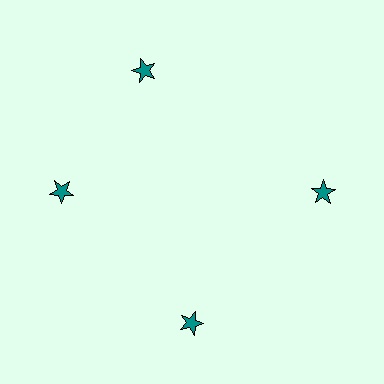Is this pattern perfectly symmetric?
No. The 4 teal stars are arranged in a ring, but one element near the 12 o'clock position is rotated out of alignment along the ring, breaking the 4-fold rotational symmetry.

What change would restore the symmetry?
The symmetry would be restored by rotating it back into even spacing with its neighbors so that all 4 stars sit at equal angles and equal distance from the center.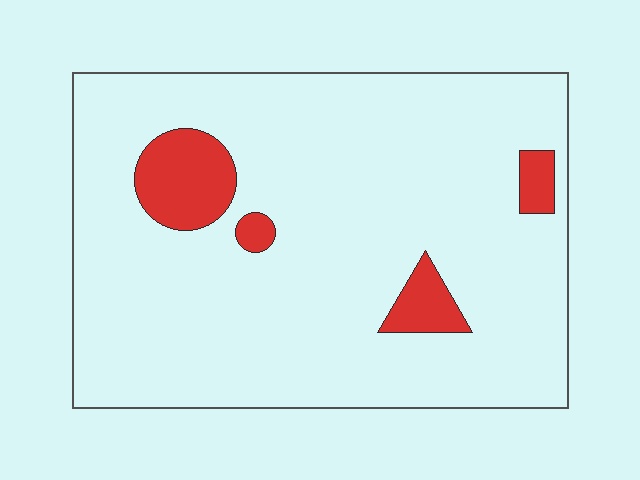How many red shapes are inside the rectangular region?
4.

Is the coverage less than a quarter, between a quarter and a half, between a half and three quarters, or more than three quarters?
Less than a quarter.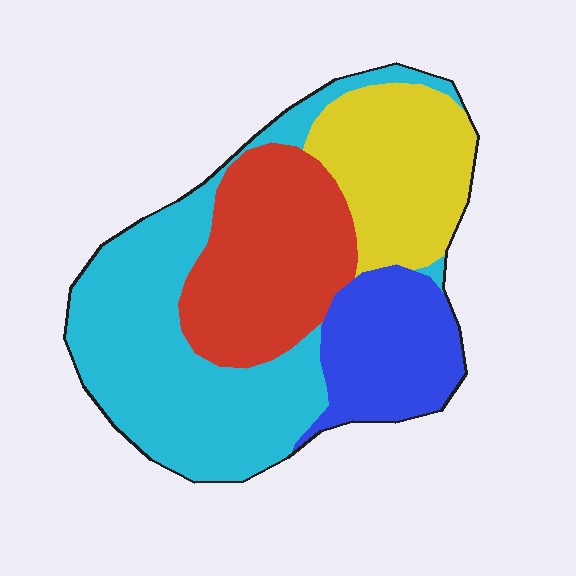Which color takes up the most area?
Cyan, at roughly 40%.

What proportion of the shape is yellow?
Yellow takes up about one fifth (1/5) of the shape.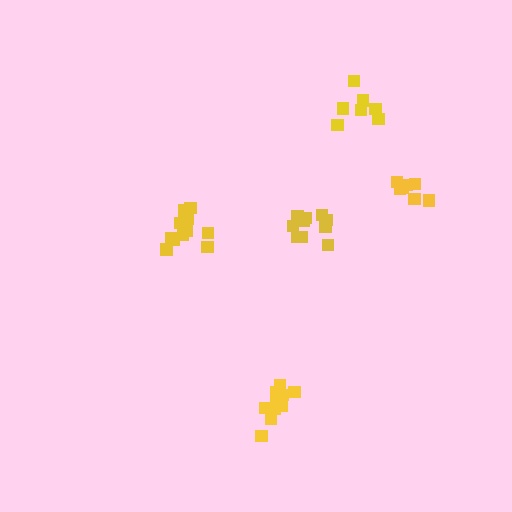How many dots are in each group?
Group 1: 11 dots, Group 2: 11 dots, Group 3: 8 dots, Group 4: 10 dots, Group 5: 7 dots (47 total).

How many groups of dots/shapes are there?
There are 5 groups.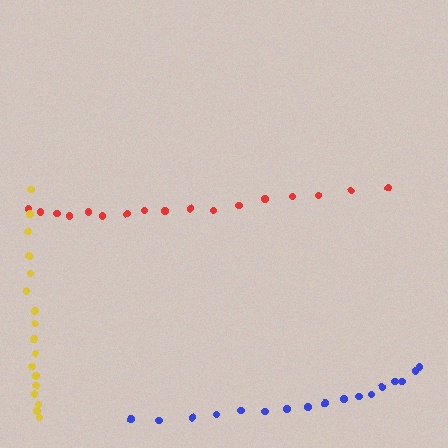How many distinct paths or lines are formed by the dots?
There are 3 distinct paths.